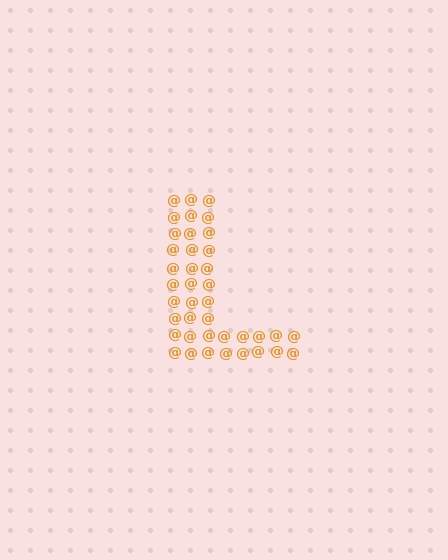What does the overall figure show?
The overall figure shows the letter L.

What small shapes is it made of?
It is made of small at signs.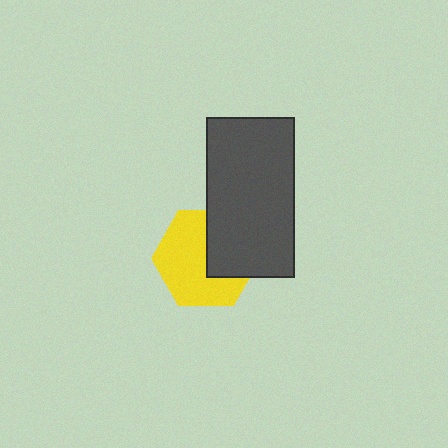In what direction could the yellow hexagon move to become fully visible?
The yellow hexagon could move toward the lower-left. That would shift it out from behind the dark gray rectangle entirely.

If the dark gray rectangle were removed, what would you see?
You would see the complete yellow hexagon.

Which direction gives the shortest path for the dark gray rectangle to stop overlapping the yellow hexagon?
Moving toward the upper-right gives the shortest separation.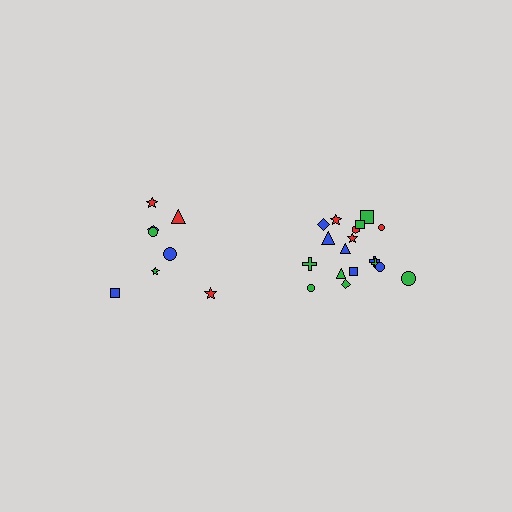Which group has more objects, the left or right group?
The right group.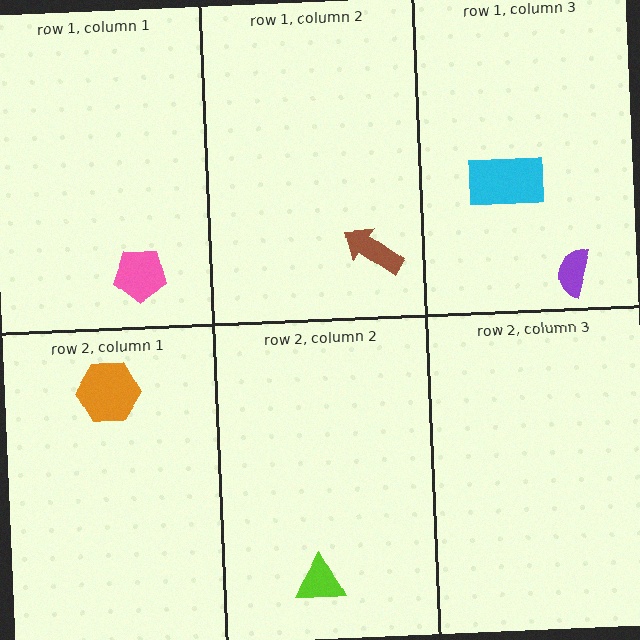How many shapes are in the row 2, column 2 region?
1.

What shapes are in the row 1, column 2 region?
The brown arrow.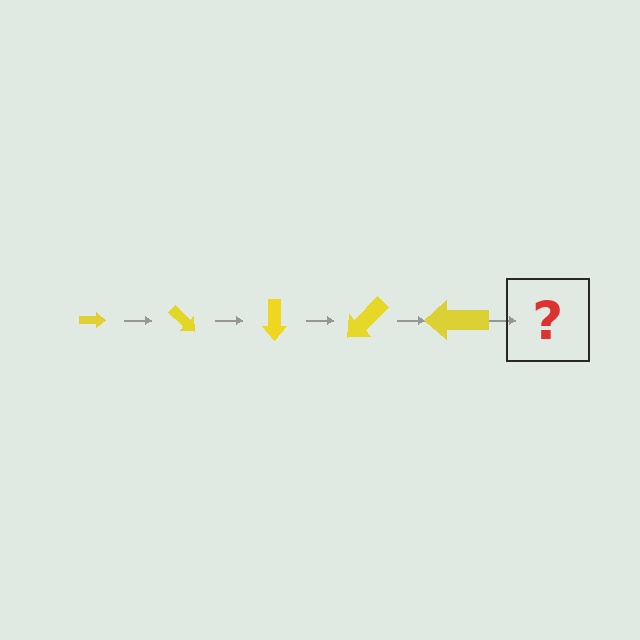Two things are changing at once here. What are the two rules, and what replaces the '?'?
The two rules are that the arrow grows larger each step and it rotates 45 degrees each step. The '?' should be an arrow, larger than the previous one and rotated 225 degrees from the start.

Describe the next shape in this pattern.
It should be an arrow, larger than the previous one and rotated 225 degrees from the start.